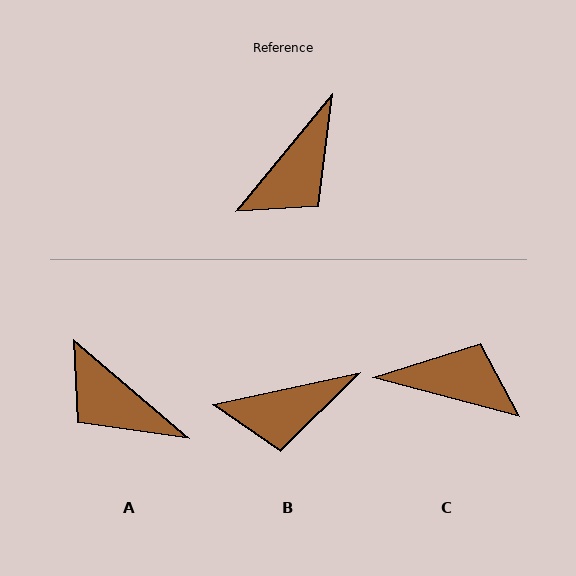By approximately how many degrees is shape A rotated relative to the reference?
Approximately 91 degrees clockwise.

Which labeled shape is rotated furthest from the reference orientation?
C, about 114 degrees away.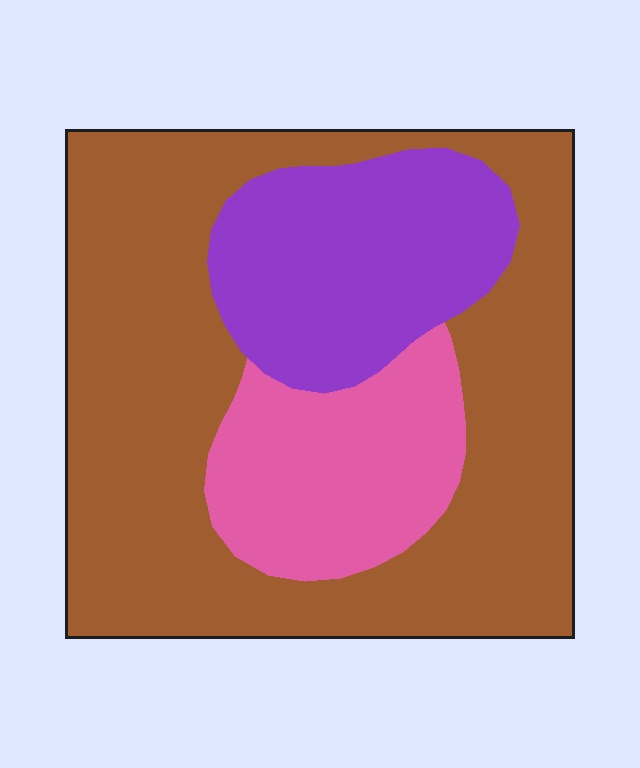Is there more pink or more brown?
Brown.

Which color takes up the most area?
Brown, at roughly 60%.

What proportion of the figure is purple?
Purple covers about 20% of the figure.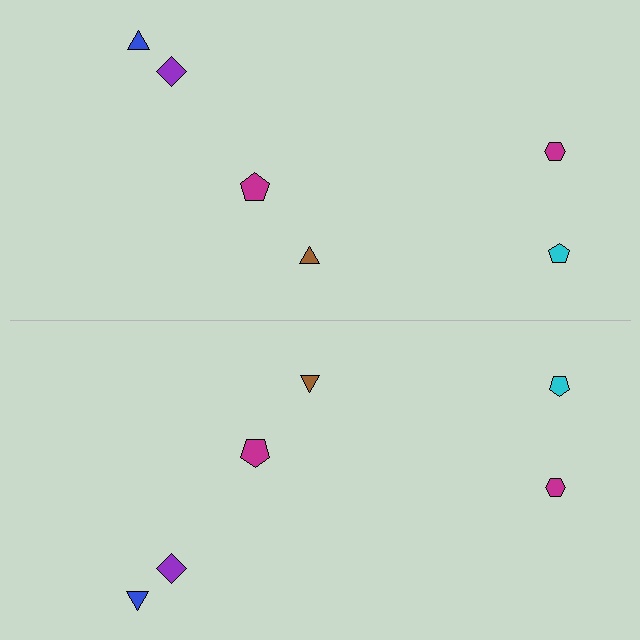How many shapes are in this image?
There are 12 shapes in this image.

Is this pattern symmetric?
Yes, this pattern has bilateral (reflection) symmetry.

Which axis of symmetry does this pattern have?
The pattern has a horizontal axis of symmetry running through the center of the image.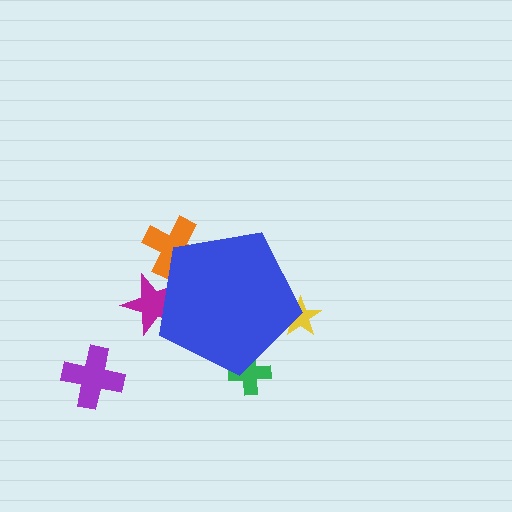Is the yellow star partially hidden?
Yes, the yellow star is partially hidden behind the blue pentagon.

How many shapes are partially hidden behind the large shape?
4 shapes are partially hidden.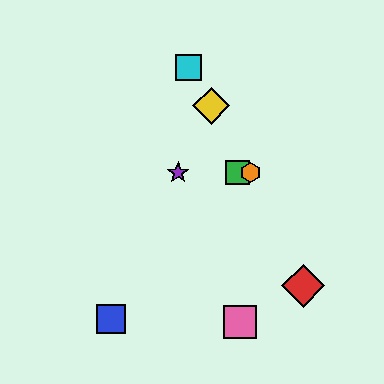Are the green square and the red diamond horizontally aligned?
No, the green square is at y≈173 and the red diamond is at y≈286.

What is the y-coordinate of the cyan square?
The cyan square is at y≈68.